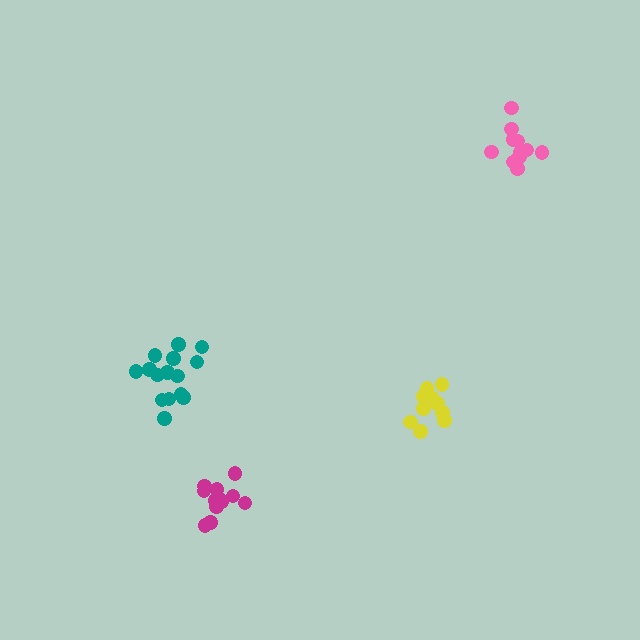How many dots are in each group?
Group 1: 15 dots, Group 2: 12 dots, Group 3: 10 dots, Group 4: 11 dots (48 total).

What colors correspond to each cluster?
The clusters are colored: teal, magenta, yellow, pink.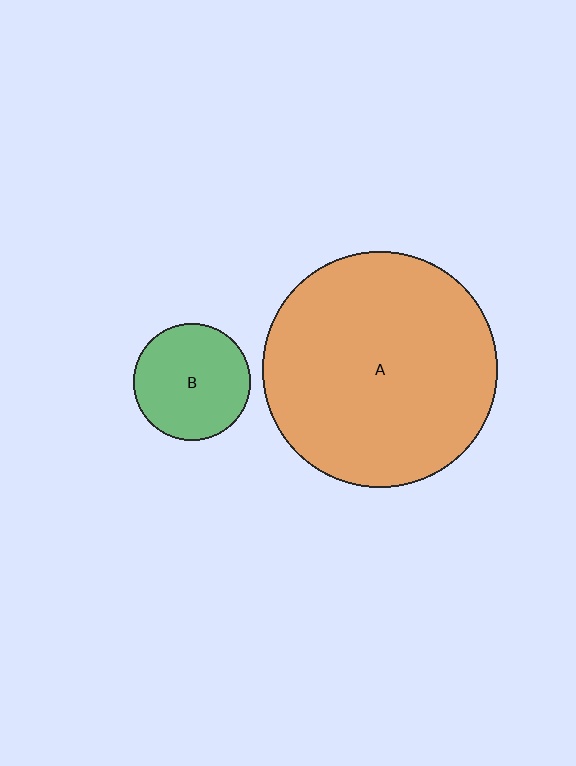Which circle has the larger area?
Circle A (orange).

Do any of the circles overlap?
No, none of the circles overlap.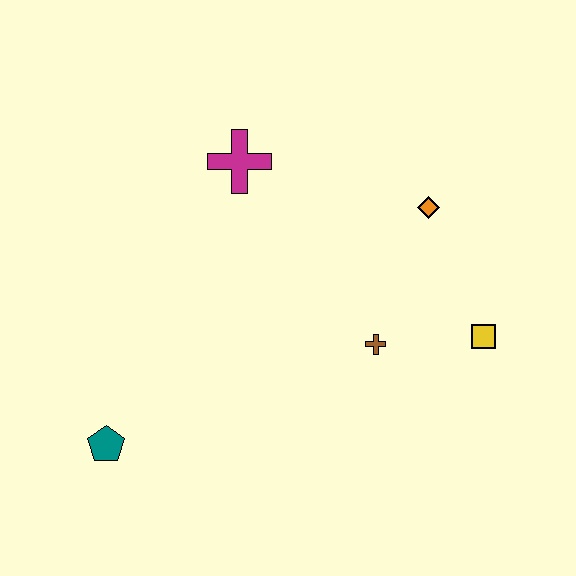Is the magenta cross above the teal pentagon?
Yes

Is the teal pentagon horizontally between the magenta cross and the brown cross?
No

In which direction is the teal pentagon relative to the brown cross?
The teal pentagon is to the left of the brown cross.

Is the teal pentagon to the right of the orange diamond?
No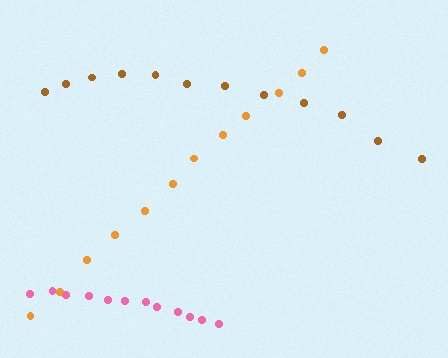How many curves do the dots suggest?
There are 3 distinct paths.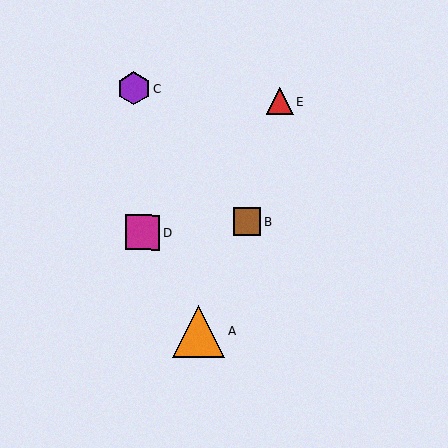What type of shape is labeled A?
Shape A is an orange triangle.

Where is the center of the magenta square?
The center of the magenta square is at (143, 233).